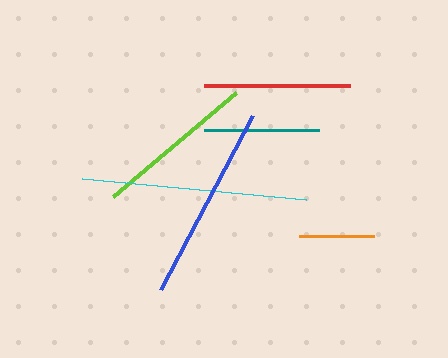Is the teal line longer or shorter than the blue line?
The blue line is longer than the teal line.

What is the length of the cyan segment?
The cyan segment is approximately 225 pixels long.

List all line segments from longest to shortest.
From longest to shortest: cyan, blue, lime, red, teal, orange.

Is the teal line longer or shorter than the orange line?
The teal line is longer than the orange line.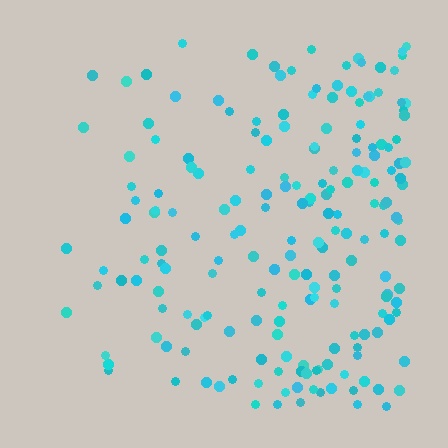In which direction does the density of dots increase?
From left to right, with the right side densest.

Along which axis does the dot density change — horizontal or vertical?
Horizontal.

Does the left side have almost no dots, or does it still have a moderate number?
Still a moderate number, just noticeably fewer than the right.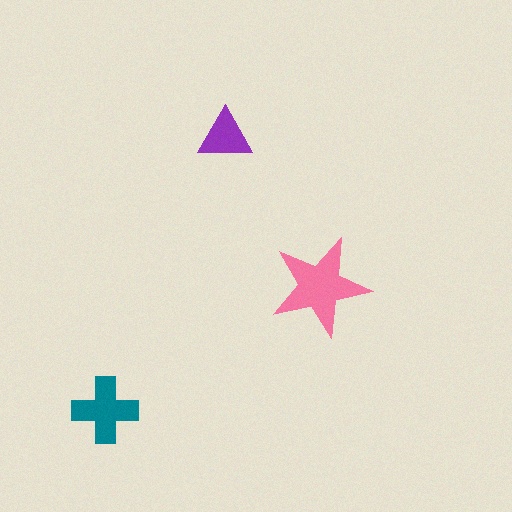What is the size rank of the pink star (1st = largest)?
1st.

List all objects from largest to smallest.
The pink star, the teal cross, the purple triangle.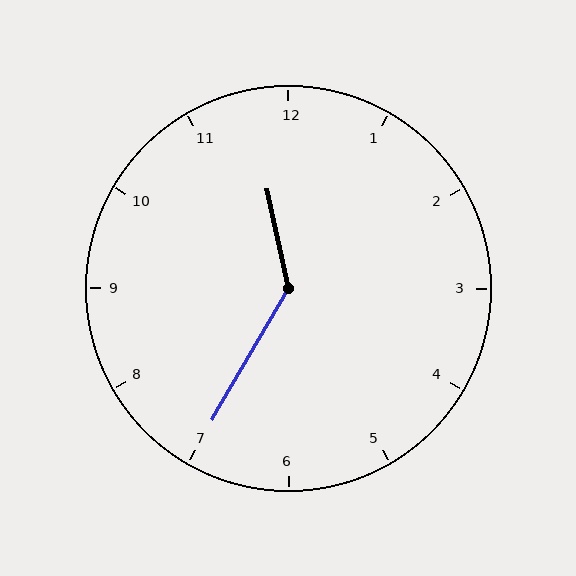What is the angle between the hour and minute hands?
Approximately 138 degrees.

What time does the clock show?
11:35.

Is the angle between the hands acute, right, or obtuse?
It is obtuse.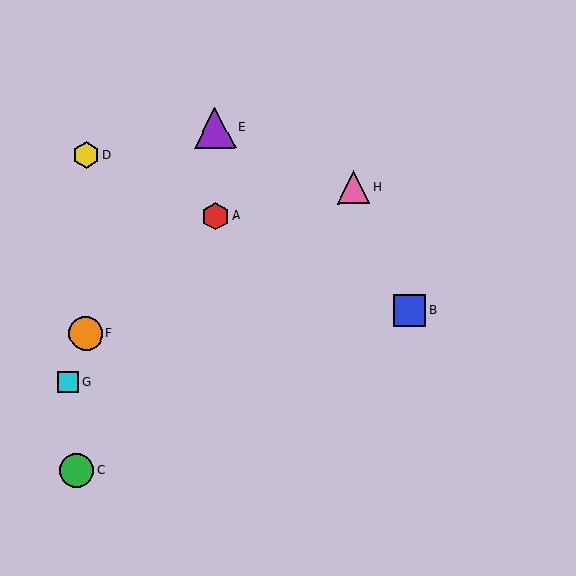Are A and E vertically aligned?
Yes, both are at x≈216.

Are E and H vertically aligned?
No, E is at x≈215 and H is at x≈353.